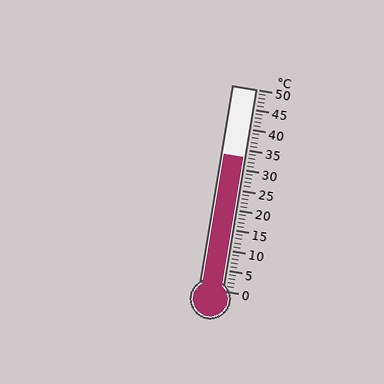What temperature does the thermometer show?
The thermometer shows approximately 33°C.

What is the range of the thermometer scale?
The thermometer scale ranges from 0°C to 50°C.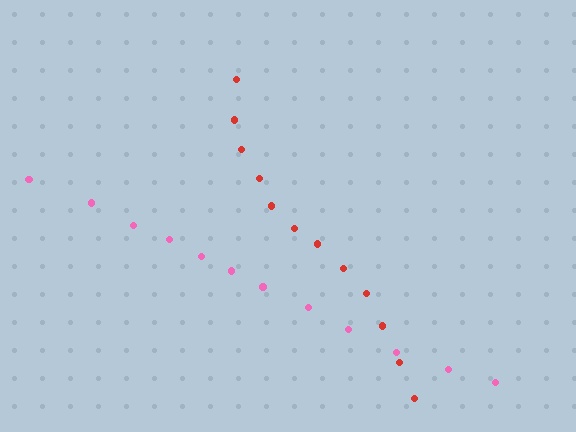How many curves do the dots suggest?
There are 2 distinct paths.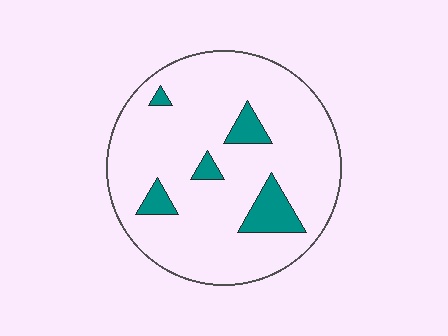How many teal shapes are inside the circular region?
5.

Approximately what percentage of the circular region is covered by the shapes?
Approximately 10%.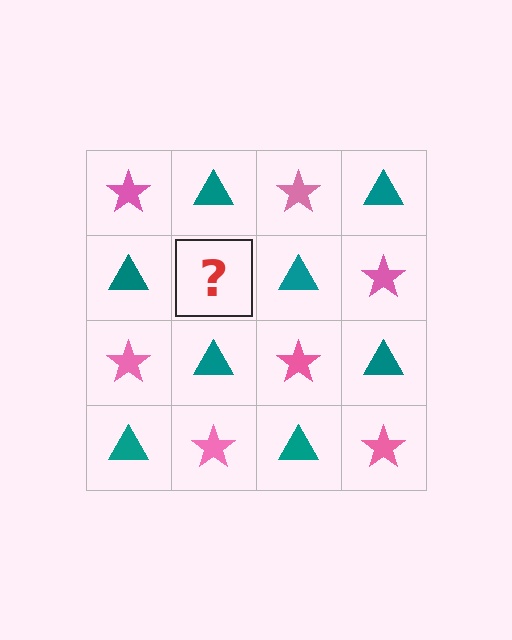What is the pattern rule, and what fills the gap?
The rule is that it alternates pink star and teal triangle in a checkerboard pattern. The gap should be filled with a pink star.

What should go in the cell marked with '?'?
The missing cell should contain a pink star.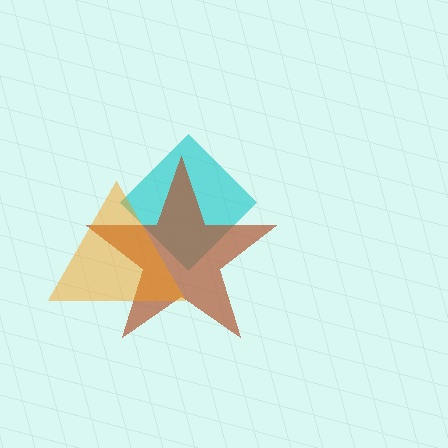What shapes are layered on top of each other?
The layered shapes are: a cyan diamond, a brown star, an orange triangle.